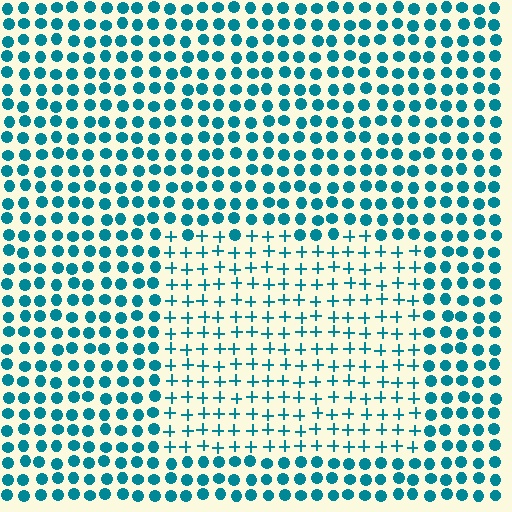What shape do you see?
I see a rectangle.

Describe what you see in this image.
The image is filled with small teal elements arranged in a uniform grid. A rectangle-shaped region contains plus signs, while the surrounding area contains circles. The boundary is defined purely by the change in element shape.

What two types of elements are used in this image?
The image uses plus signs inside the rectangle region and circles outside it.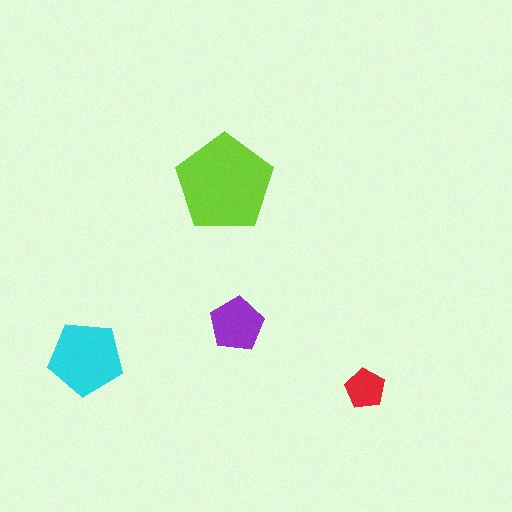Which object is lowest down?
The red pentagon is bottommost.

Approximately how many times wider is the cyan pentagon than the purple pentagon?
About 1.5 times wider.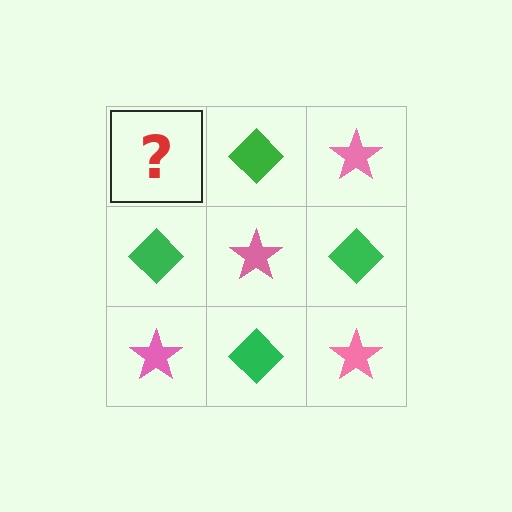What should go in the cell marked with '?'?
The missing cell should contain a pink star.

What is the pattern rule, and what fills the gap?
The rule is that it alternates pink star and green diamond in a checkerboard pattern. The gap should be filled with a pink star.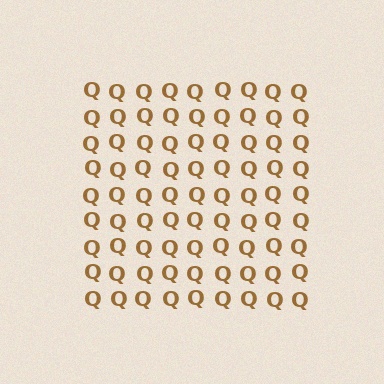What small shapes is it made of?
It is made of small letter Q's.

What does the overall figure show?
The overall figure shows a square.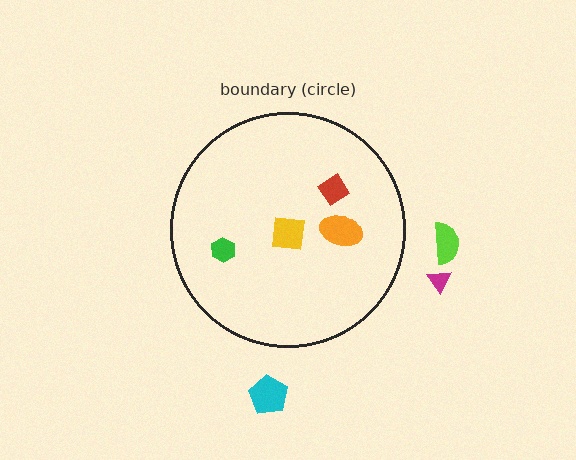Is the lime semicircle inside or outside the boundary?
Outside.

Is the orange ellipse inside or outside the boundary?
Inside.